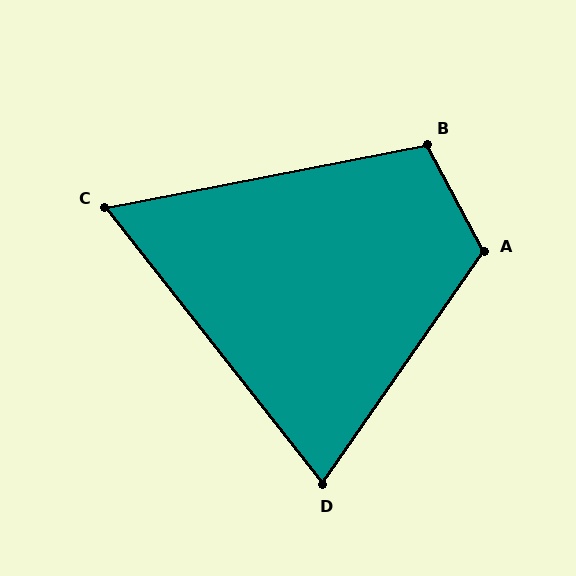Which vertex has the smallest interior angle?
C, at approximately 63 degrees.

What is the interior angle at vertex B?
Approximately 107 degrees (obtuse).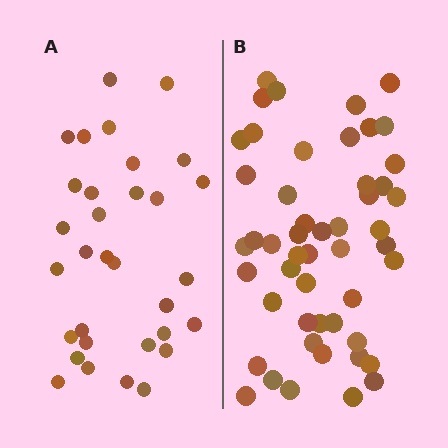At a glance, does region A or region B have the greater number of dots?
Region B (the right region) has more dots.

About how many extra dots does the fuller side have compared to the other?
Region B has approximately 20 more dots than region A.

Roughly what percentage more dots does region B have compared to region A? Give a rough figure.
About 55% more.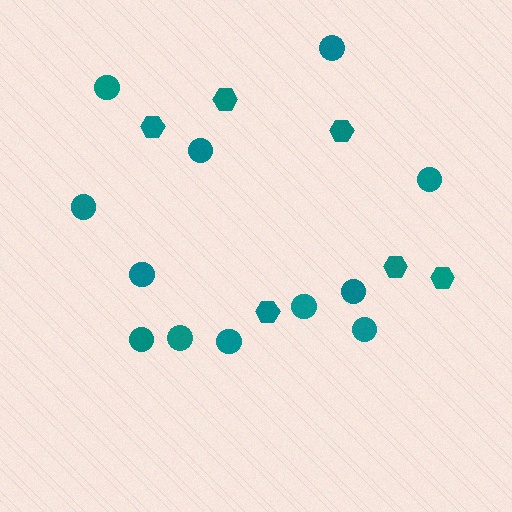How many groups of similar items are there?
There are 2 groups: one group of hexagons (6) and one group of circles (12).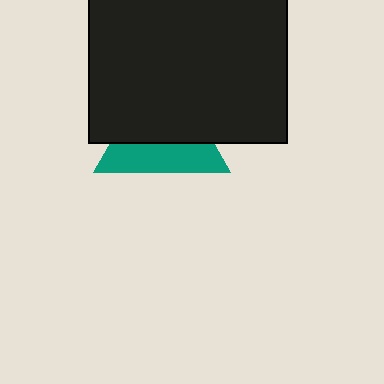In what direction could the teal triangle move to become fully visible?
The teal triangle could move down. That would shift it out from behind the black square entirely.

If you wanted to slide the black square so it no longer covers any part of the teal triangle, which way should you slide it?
Slide it up — that is the most direct way to separate the two shapes.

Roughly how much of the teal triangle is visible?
A small part of it is visible (roughly 44%).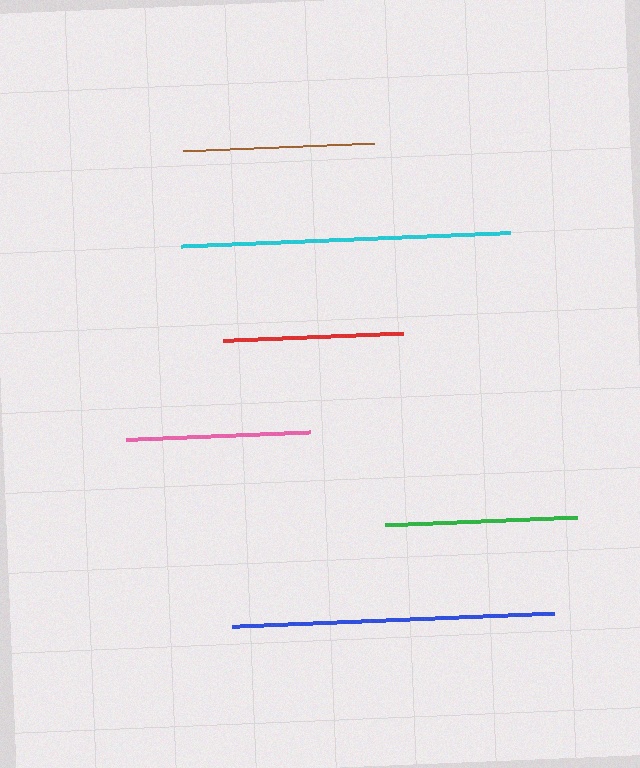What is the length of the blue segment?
The blue segment is approximately 321 pixels long.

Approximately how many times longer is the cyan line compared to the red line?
The cyan line is approximately 1.8 times the length of the red line.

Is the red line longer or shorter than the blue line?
The blue line is longer than the red line.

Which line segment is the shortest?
The red line is the shortest at approximately 180 pixels.